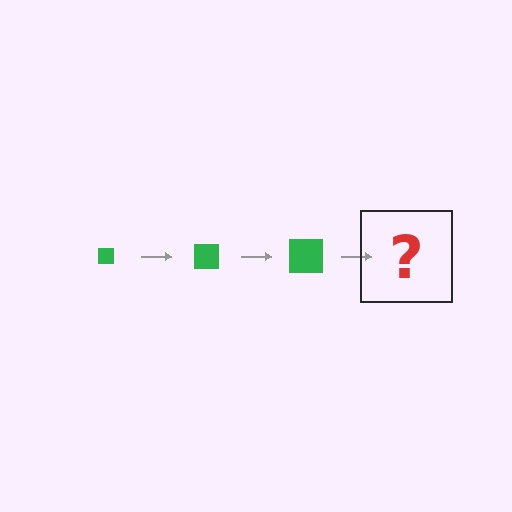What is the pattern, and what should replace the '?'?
The pattern is that the square gets progressively larger each step. The '?' should be a green square, larger than the previous one.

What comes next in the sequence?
The next element should be a green square, larger than the previous one.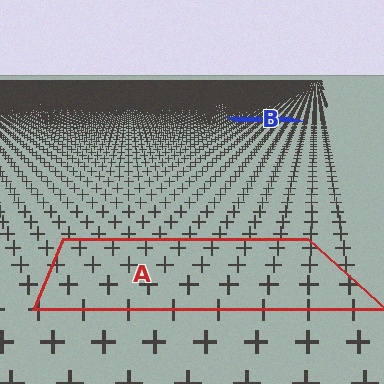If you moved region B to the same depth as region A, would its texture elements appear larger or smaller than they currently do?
They would appear larger. At a closer depth, the same texture elements are projected at a bigger on-screen size.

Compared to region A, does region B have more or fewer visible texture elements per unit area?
Region B has more texture elements per unit area — they are packed more densely because it is farther away.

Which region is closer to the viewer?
Region A is closer. The texture elements there are larger and more spread out.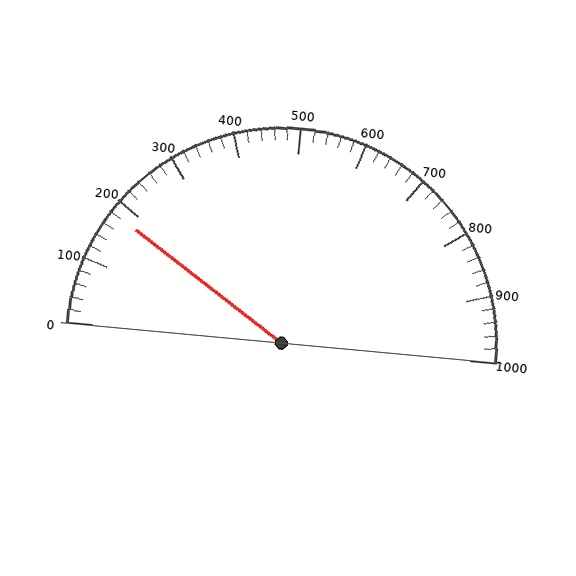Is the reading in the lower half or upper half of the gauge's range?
The reading is in the lower half of the range (0 to 1000).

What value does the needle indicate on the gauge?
The needle indicates approximately 180.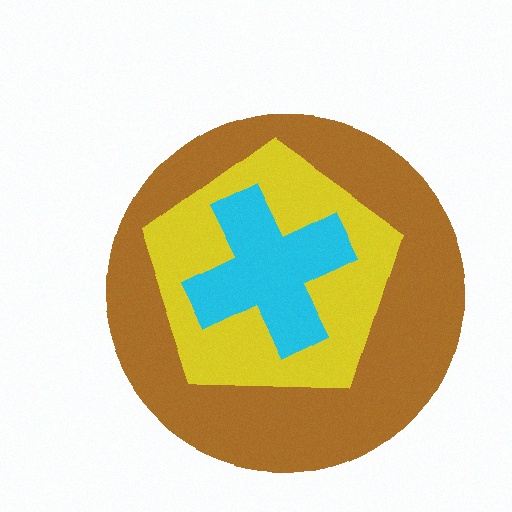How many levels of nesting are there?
3.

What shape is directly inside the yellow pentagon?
The cyan cross.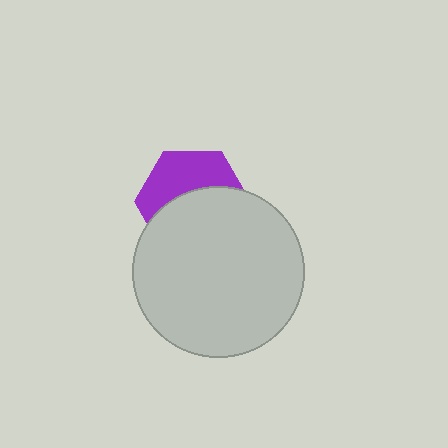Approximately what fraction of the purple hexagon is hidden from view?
Roughly 57% of the purple hexagon is hidden behind the light gray circle.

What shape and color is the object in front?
The object in front is a light gray circle.